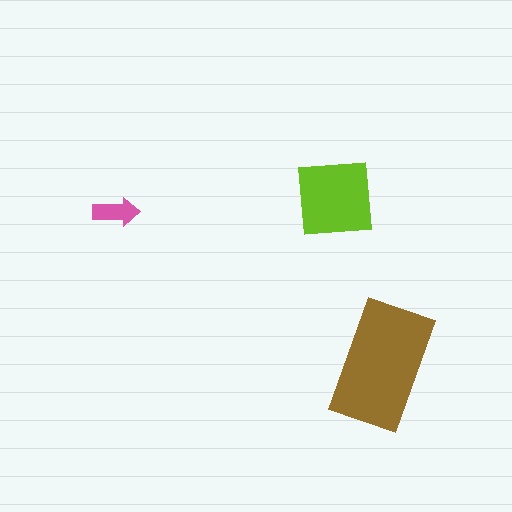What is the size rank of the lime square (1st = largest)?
2nd.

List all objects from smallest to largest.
The pink arrow, the lime square, the brown rectangle.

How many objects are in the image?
There are 3 objects in the image.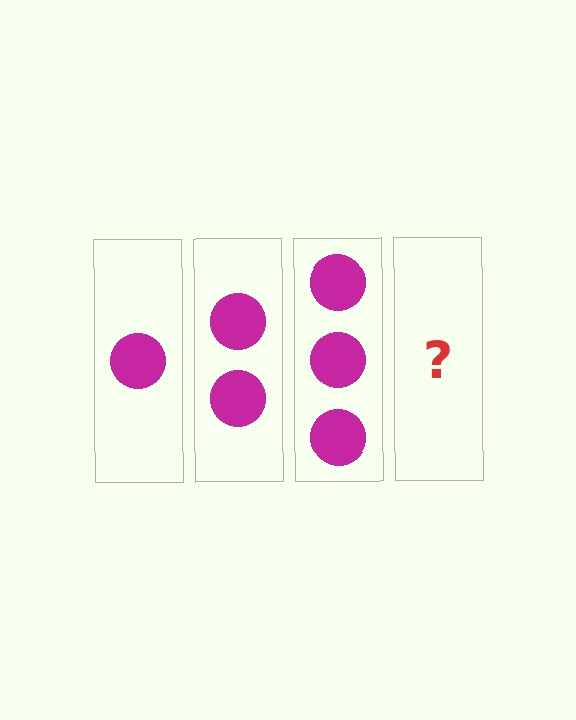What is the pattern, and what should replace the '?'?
The pattern is that each step adds one more circle. The '?' should be 4 circles.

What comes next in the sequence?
The next element should be 4 circles.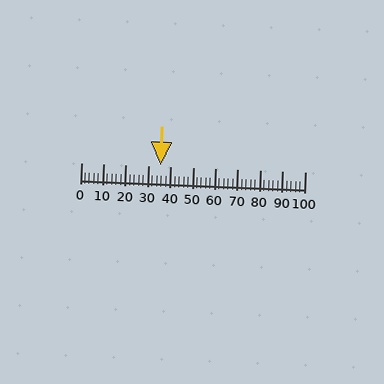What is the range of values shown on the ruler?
The ruler shows values from 0 to 100.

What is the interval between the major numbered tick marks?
The major tick marks are spaced 10 units apart.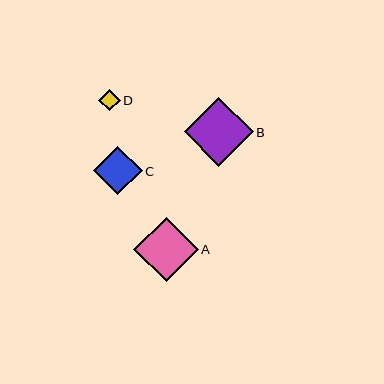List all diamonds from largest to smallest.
From largest to smallest: B, A, C, D.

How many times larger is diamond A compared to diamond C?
Diamond A is approximately 1.3 times the size of diamond C.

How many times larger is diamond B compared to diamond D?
Diamond B is approximately 3.2 times the size of diamond D.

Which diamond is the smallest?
Diamond D is the smallest with a size of approximately 21 pixels.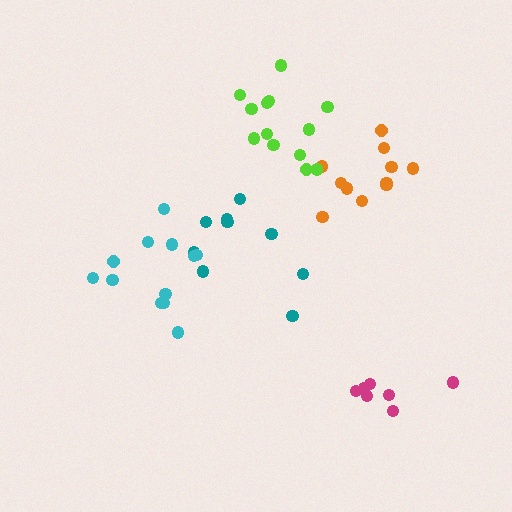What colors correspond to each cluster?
The clusters are colored: teal, cyan, orange, magenta, lime.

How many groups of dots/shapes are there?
There are 5 groups.